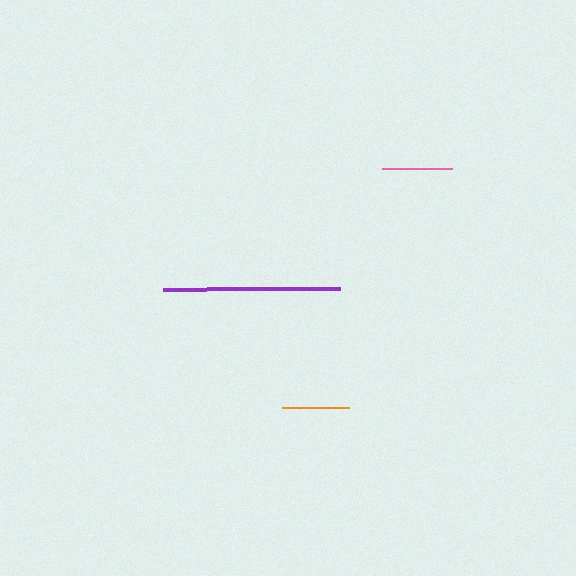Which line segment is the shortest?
The orange line is the shortest at approximately 68 pixels.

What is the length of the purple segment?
The purple segment is approximately 176 pixels long.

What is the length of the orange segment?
The orange segment is approximately 68 pixels long.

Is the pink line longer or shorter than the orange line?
The pink line is longer than the orange line.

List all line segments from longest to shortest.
From longest to shortest: purple, pink, orange.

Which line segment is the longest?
The purple line is the longest at approximately 176 pixels.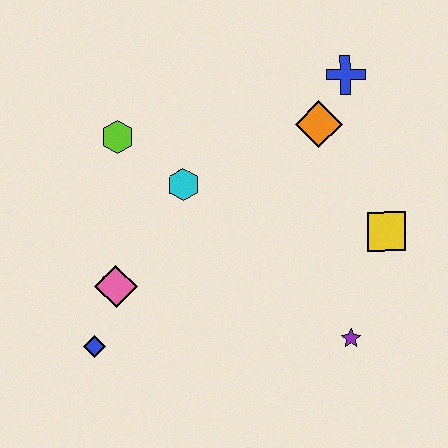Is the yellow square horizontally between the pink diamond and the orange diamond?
No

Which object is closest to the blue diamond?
The pink diamond is closest to the blue diamond.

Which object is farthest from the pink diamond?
The blue cross is farthest from the pink diamond.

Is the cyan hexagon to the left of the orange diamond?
Yes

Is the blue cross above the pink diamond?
Yes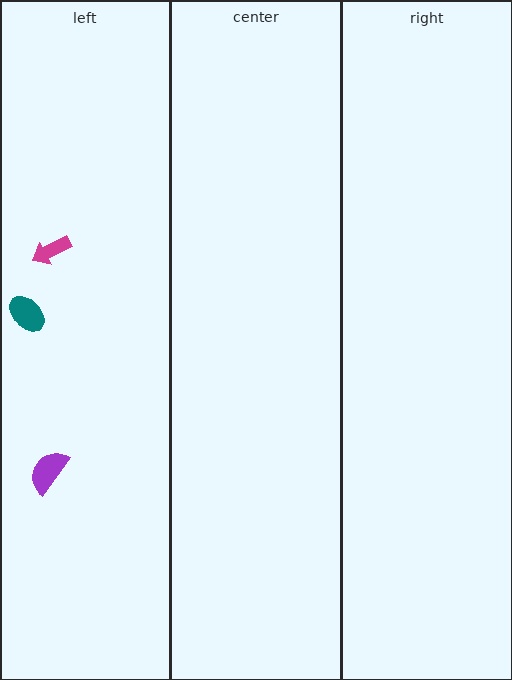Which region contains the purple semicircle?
The left region.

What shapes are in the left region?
The magenta arrow, the teal ellipse, the purple semicircle.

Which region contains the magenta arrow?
The left region.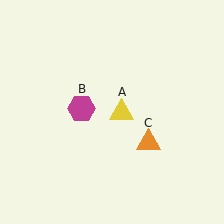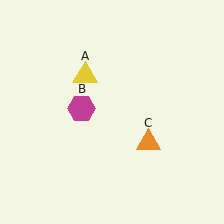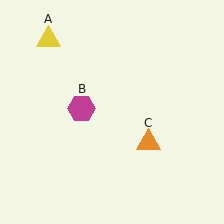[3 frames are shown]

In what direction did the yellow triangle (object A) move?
The yellow triangle (object A) moved up and to the left.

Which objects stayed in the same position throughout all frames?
Magenta hexagon (object B) and orange triangle (object C) remained stationary.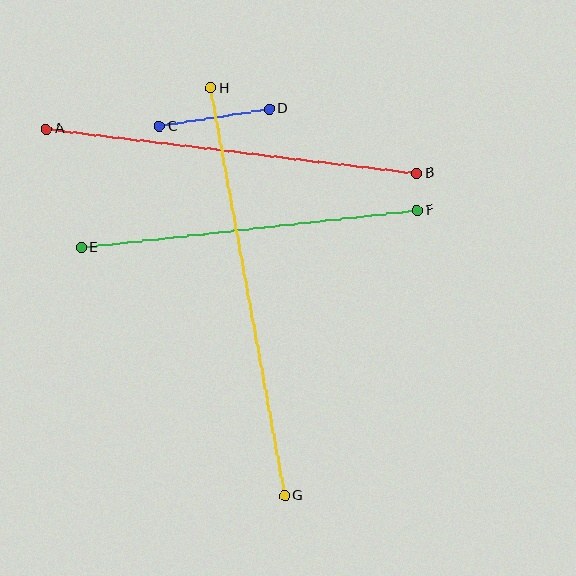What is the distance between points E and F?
The distance is approximately 338 pixels.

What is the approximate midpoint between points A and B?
The midpoint is at approximately (232, 151) pixels.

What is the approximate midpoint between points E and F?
The midpoint is at approximately (249, 229) pixels.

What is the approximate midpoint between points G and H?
The midpoint is at approximately (248, 292) pixels.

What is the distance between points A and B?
The distance is approximately 373 pixels.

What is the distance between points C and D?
The distance is approximately 111 pixels.